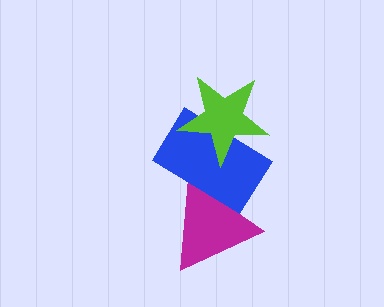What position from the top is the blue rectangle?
The blue rectangle is 2nd from the top.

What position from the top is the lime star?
The lime star is 1st from the top.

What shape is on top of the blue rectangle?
The lime star is on top of the blue rectangle.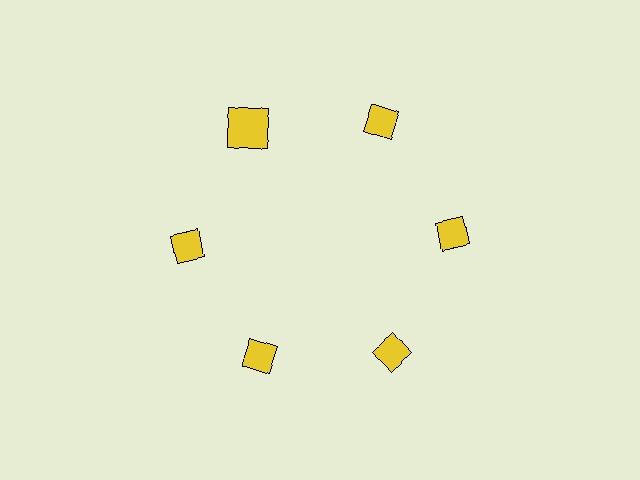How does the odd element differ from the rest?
It has a different shape: square instead of diamond.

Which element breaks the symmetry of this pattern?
The yellow square at roughly the 11 o'clock position breaks the symmetry. All other shapes are yellow diamonds.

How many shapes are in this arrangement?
There are 6 shapes arranged in a ring pattern.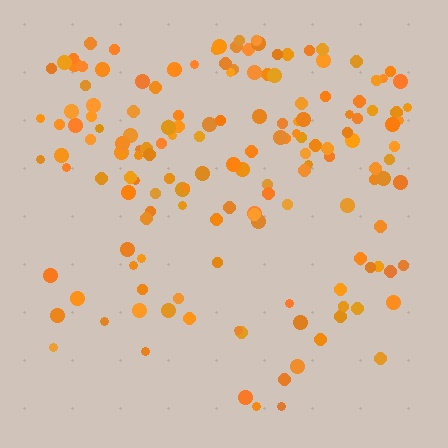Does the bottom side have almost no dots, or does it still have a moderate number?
Still a moderate number, just noticeably fewer than the top.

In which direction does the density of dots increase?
From bottom to top, with the top side densest.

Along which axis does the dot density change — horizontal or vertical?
Vertical.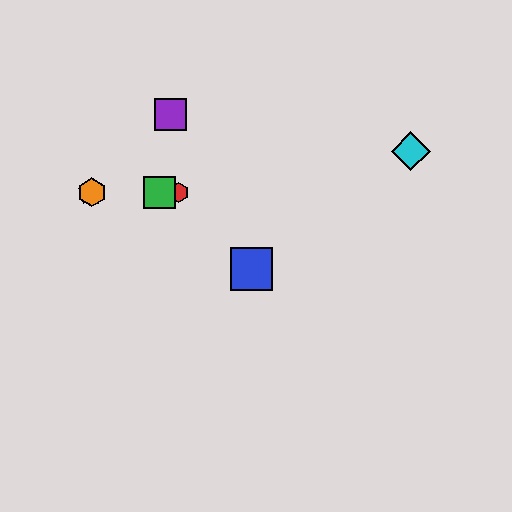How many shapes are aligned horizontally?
4 shapes (the red hexagon, the green square, the yellow star, the orange hexagon) are aligned horizontally.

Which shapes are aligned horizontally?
The red hexagon, the green square, the yellow star, the orange hexagon are aligned horizontally.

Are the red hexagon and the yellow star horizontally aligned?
Yes, both are at y≈192.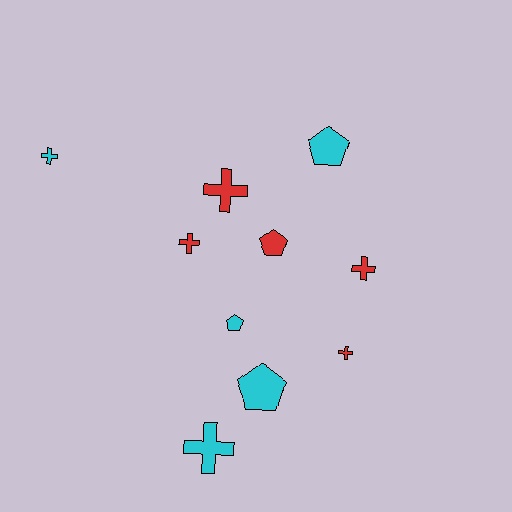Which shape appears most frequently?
Cross, with 6 objects.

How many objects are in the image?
There are 10 objects.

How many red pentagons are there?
There is 1 red pentagon.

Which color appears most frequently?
Cyan, with 5 objects.